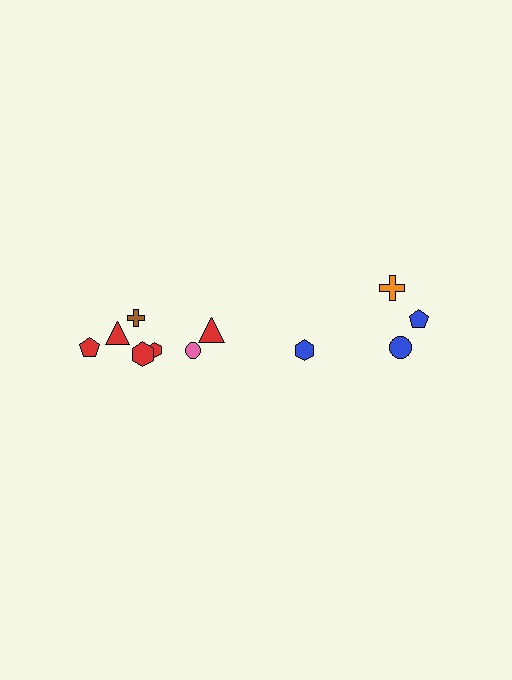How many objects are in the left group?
There are 7 objects.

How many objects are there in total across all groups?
There are 11 objects.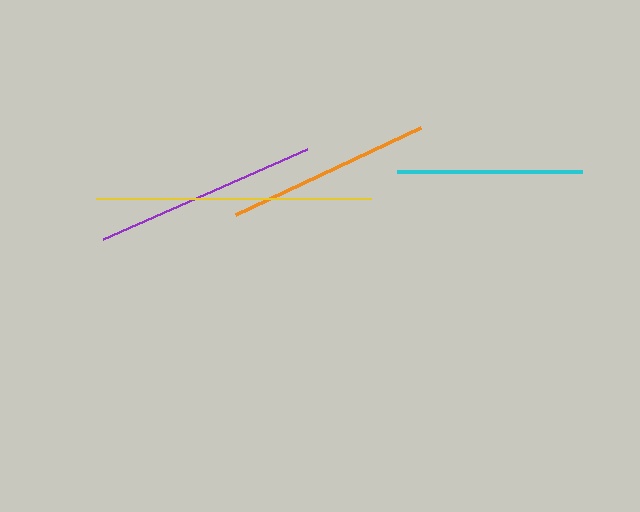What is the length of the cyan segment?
The cyan segment is approximately 185 pixels long.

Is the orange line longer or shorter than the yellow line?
The yellow line is longer than the orange line.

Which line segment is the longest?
The yellow line is the longest at approximately 275 pixels.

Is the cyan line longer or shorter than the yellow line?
The yellow line is longer than the cyan line.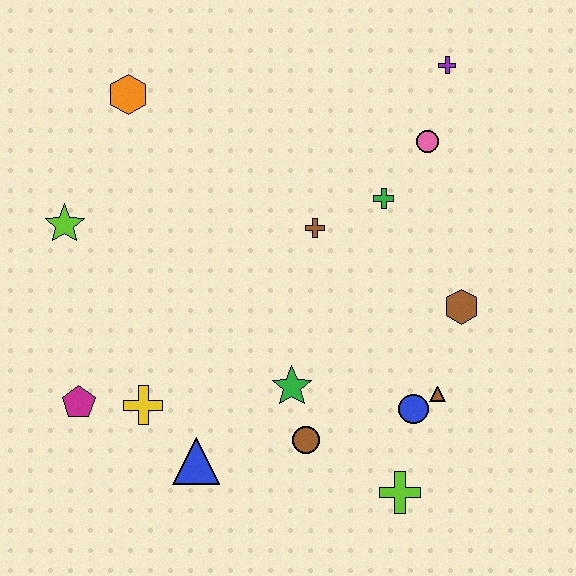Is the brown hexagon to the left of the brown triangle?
No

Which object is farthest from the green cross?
The magenta pentagon is farthest from the green cross.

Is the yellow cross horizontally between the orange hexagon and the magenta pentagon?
No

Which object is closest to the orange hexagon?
The lime star is closest to the orange hexagon.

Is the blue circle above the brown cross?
No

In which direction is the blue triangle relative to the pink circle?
The blue triangle is below the pink circle.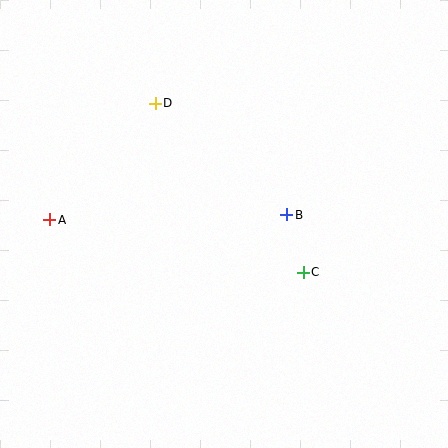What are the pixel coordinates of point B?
Point B is at (286, 215).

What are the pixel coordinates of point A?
Point A is at (50, 220).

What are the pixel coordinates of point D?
Point D is at (155, 103).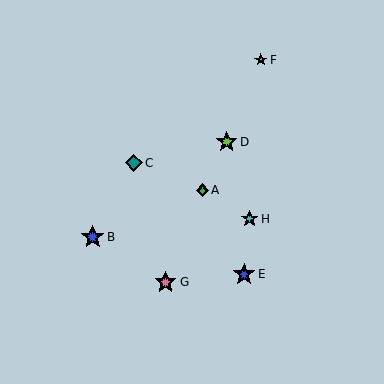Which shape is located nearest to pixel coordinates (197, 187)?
The green diamond (labeled A) at (202, 190) is nearest to that location.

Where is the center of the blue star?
The center of the blue star is at (93, 237).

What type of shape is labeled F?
Shape F is an orange star.